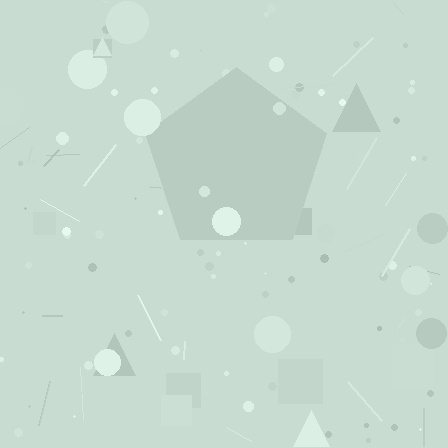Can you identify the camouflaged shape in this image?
The camouflaged shape is a pentagon.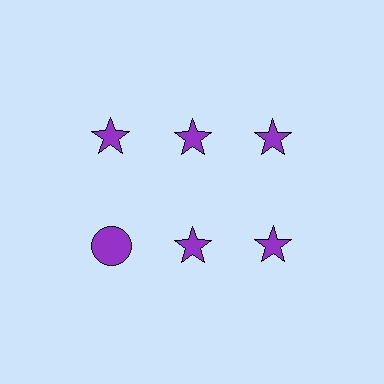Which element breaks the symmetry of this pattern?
The purple circle in the second row, leftmost column breaks the symmetry. All other shapes are purple stars.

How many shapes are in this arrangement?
There are 6 shapes arranged in a grid pattern.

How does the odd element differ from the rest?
It has a different shape: circle instead of star.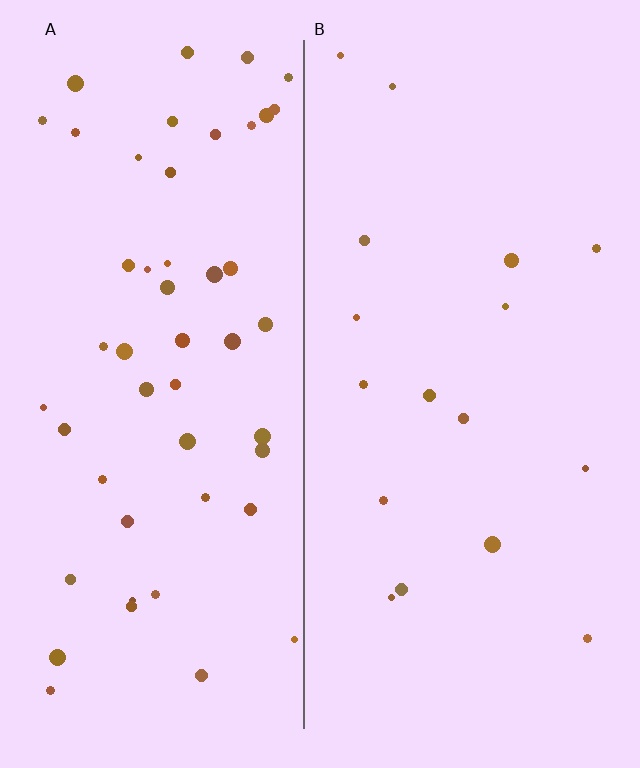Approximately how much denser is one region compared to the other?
Approximately 3.0× — region A over region B.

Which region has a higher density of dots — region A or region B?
A (the left).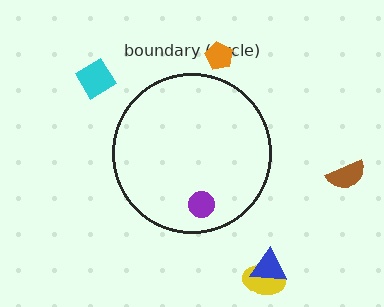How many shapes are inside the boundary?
1 inside, 5 outside.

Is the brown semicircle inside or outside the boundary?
Outside.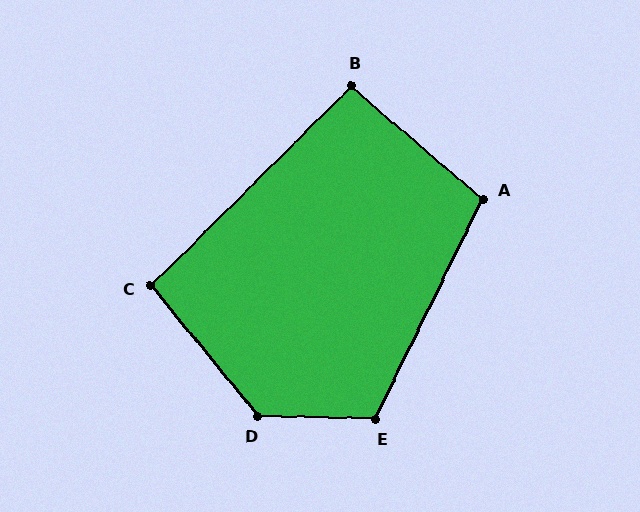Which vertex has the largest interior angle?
D, at approximately 131 degrees.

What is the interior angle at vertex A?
Approximately 105 degrees (obtuse).